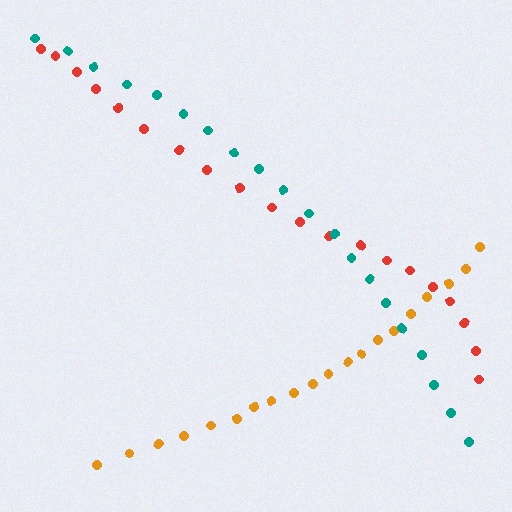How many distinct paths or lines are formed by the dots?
There are 3 distinct paths.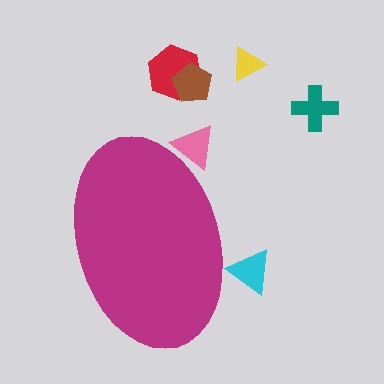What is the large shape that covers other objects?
A magenta ellipse.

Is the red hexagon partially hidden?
No, the red hexagon is fully visible.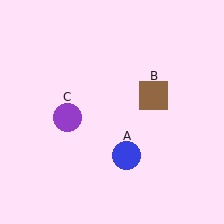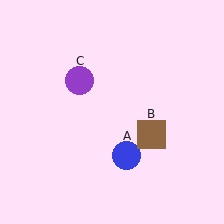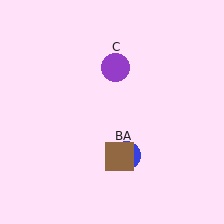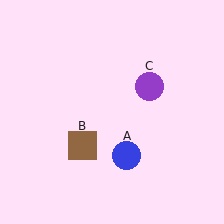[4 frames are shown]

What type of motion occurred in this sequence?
The brown square (object B), purple circle (object C) rotated clockwise around the center of the scene.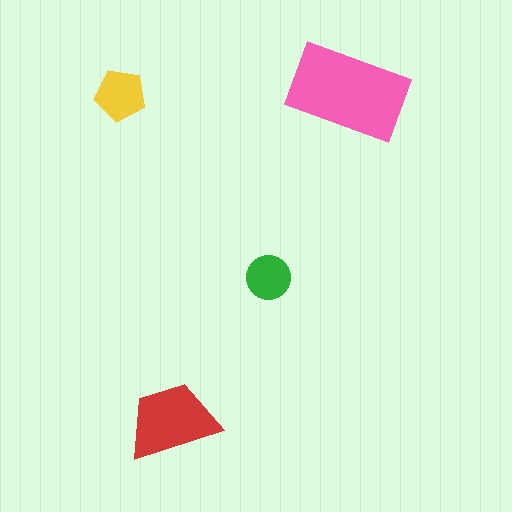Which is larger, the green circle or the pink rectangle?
The pink rectangle.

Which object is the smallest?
The green circle.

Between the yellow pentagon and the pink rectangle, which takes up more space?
The pink rectangle.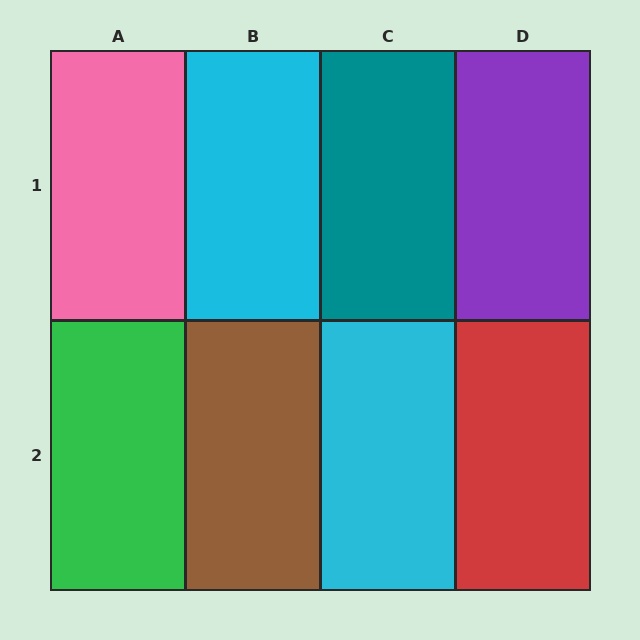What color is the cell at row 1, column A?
Pink.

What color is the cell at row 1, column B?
Cyan.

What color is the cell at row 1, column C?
Teal.